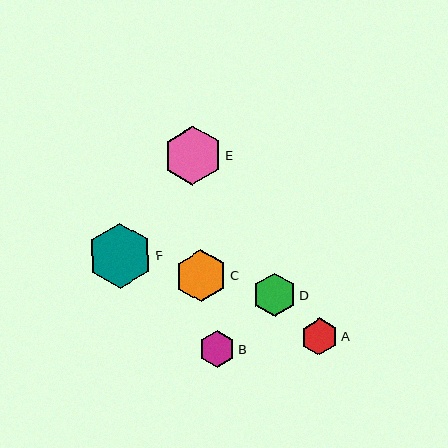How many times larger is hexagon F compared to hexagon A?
Hexagon F is approximately 1.8 times the size of hexagon A.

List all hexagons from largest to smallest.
From largest to smallest: F, E, C, D, A, B.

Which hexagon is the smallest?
Hexagon B is the smallest with a size of approximately 36 pixels.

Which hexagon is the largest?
Hexagon F is the largest with a size of approximately 65 pixels.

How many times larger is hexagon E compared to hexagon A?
Hexagon E is approximately 1.6 times the size of hexagon A.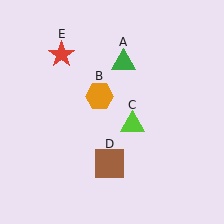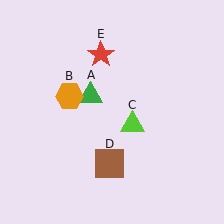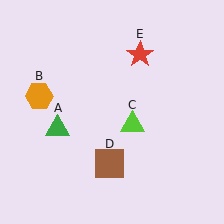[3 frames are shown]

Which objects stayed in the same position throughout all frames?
Lime triangle (object C) and brown square (object D) remained stationary.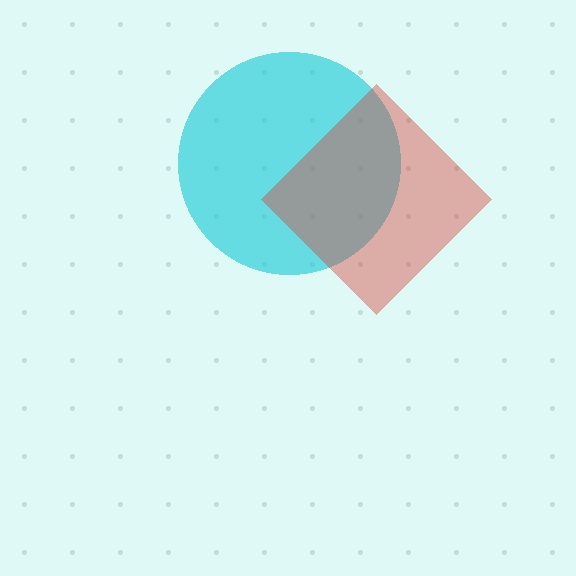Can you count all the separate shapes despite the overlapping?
Yes, there are 2 separate shapes.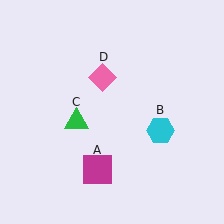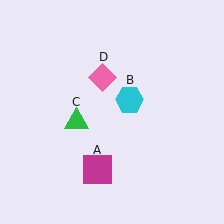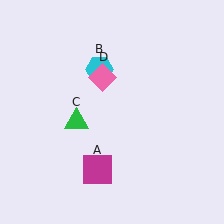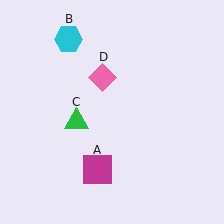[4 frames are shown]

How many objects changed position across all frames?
1 object changed position: cyan hexagon (object B).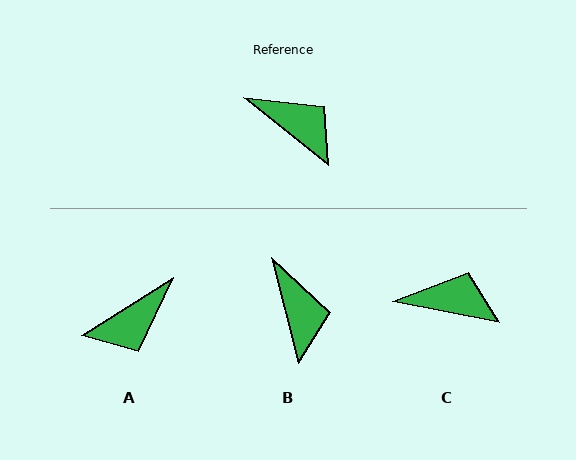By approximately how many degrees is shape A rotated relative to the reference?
Approximately 110 degrees clockwise.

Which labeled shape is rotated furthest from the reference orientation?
A, about 110 degrees away.